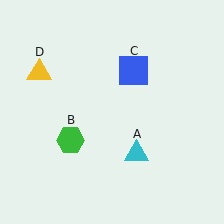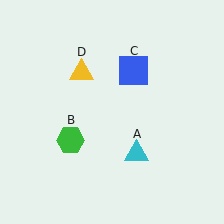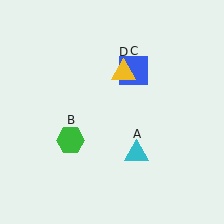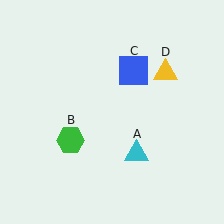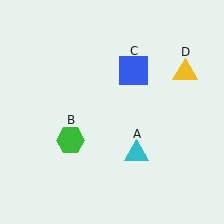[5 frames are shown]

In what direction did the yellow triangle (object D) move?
The yellow triangle (object D) moved right.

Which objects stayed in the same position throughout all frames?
Cyan triangle (object A) and green hexagon (object B) and blue square (object C) remained stationary.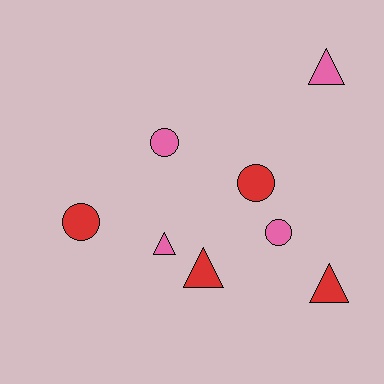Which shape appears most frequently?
Triangle, with 4 objects.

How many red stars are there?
There are no red stars.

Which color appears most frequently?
Red, with 4 objects.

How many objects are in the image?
There are 8 objects.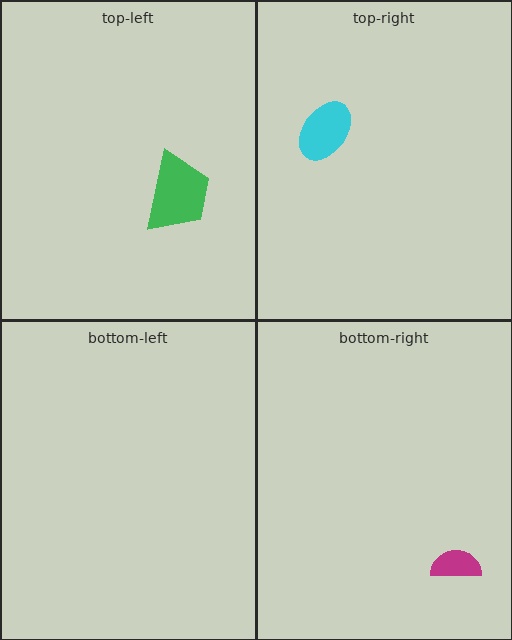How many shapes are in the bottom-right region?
1.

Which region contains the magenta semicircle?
The bottom-right region.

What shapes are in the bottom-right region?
The magenta semicircle.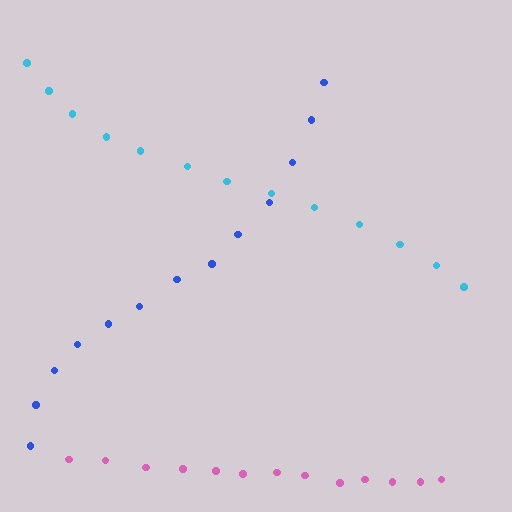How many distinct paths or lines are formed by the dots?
There are 3 distinct paths.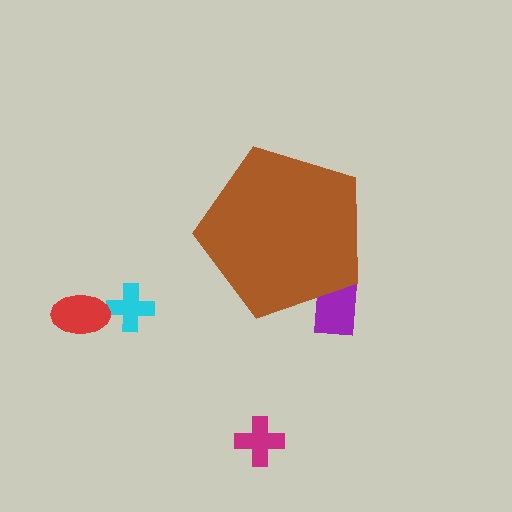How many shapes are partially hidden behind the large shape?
1 shape is partially hidden.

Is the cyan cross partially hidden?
No, the cyan cross is fully visible.